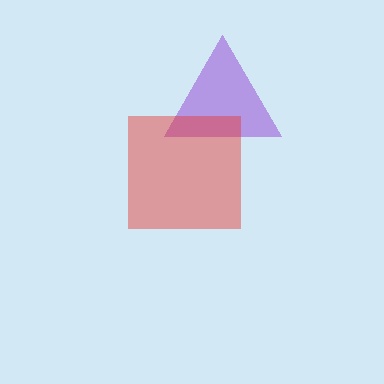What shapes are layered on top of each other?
The layered shapes are: a purple triangle, a red square.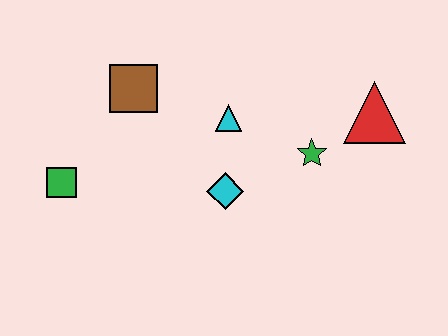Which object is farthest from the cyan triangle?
The green square is farthest from the cyan triangle.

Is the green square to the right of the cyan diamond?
No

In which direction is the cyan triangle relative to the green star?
The cyan triangle is to the left of the green star.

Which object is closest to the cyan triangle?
The cyan diamond is closest to the cyan triangle.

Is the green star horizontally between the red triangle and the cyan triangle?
Yes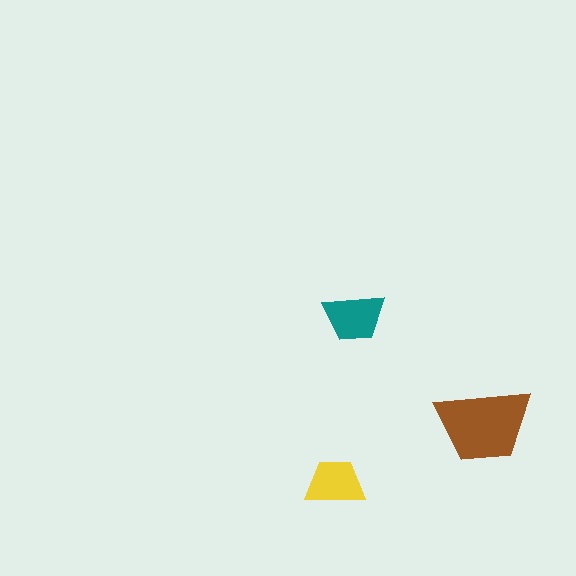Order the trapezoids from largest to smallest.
the brown one, the teal one, the yellow one.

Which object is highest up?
The teal trapezoid is topmost.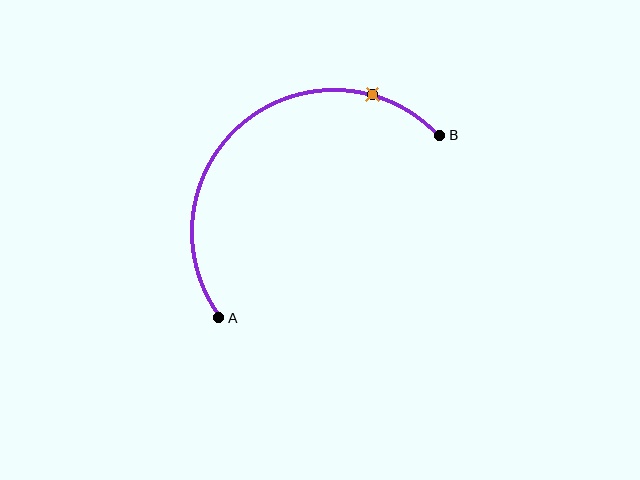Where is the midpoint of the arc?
The arc midpoint is the point on the curve farthest from the straight line joining A and B. It sits above and to the left of that line.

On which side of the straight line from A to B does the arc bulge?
The arc bulges above and to the left of the straight line connecting A and B.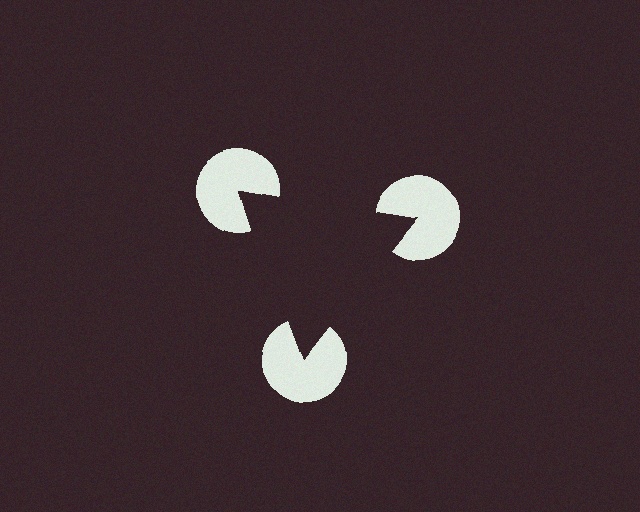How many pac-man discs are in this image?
There are 3 — one at each vertex of the illusory triangle.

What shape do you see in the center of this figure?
An illusory triangle — its edges are inferred from the aligned wedge cuts in the pac-man discs, not physically drawn.